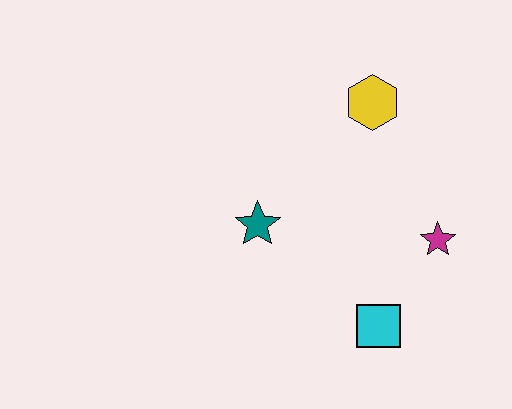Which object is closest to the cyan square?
The magenta star is closest to the cyan square.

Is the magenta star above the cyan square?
Yes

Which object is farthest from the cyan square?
The yellow hexagon is farthest from the cyan square.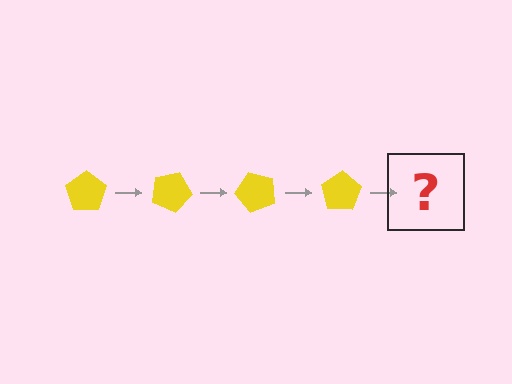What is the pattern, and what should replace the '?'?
The pattern is that the pentagon rotates 25 degrees each step. The '?' should be a yellow pentagon rotated 100 degrees.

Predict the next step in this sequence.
The next step is a yellow pentagon rotated 100 degrees.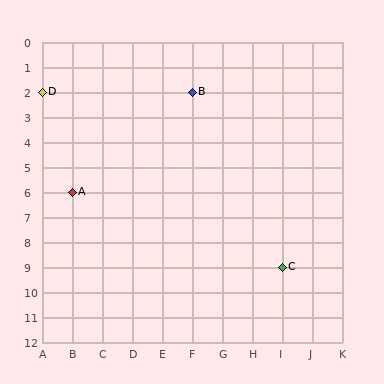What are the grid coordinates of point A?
Point A is at grid coordinates (B, 6).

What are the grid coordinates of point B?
Point B is at grid coordinates (F, 2).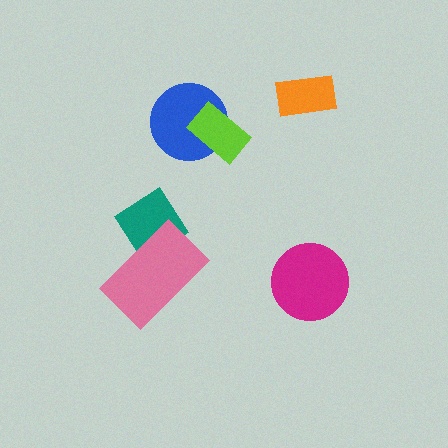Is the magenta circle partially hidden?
No, no other shape covers it.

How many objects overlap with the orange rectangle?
0 objects overlap with the orange rectangle.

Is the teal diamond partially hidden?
Yes, it is partially covered by another shape.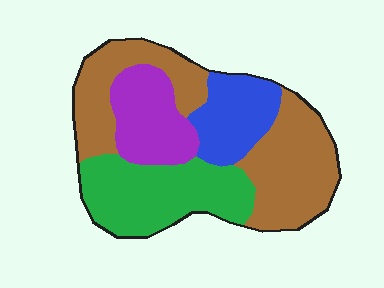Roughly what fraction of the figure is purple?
Purple takes up less than a quarter of the figure.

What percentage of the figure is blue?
Blue takes up less than a quarter of the figure.